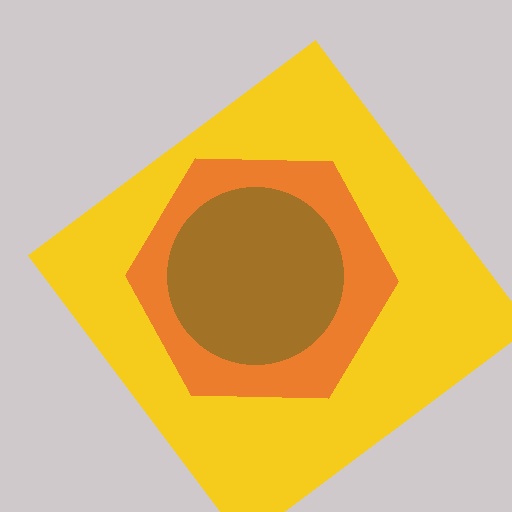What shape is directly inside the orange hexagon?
The brown circle.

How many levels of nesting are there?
3.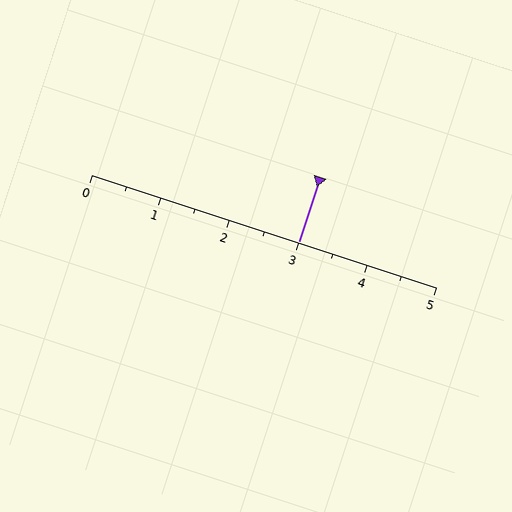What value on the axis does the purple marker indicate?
The marker indicates approximately 3.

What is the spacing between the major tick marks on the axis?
The major ticks are spaced 1 apart.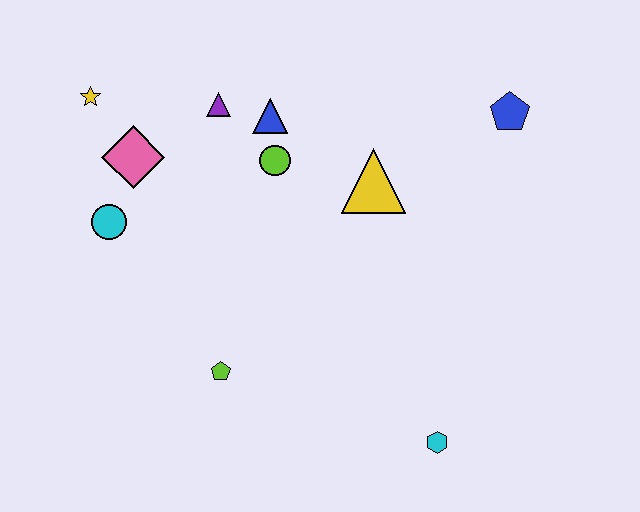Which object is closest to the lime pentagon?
The cyan circle is closest to the lime pentagon.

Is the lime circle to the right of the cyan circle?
Yes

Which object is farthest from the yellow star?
The cyan hexagon is farthest from the yellow star.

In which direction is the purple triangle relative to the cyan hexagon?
The purple triangle is above the cyan hexagon.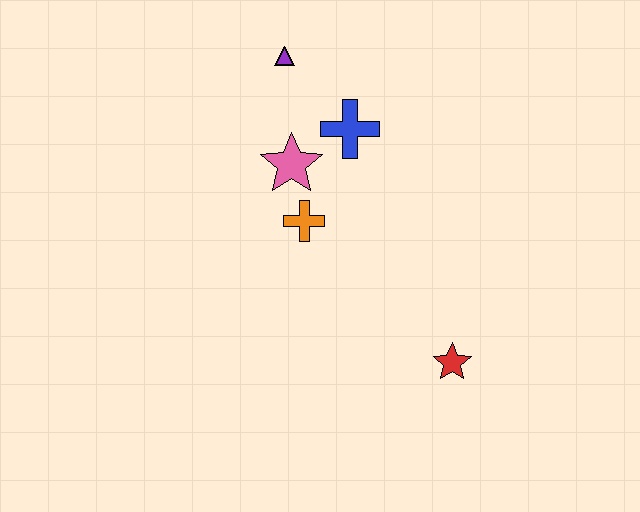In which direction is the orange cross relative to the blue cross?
The orange cross is below the blue cross.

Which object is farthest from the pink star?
The red star is farthest from the pink star.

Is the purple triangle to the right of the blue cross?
No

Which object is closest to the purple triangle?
The blue cross is closest to the purple triangle.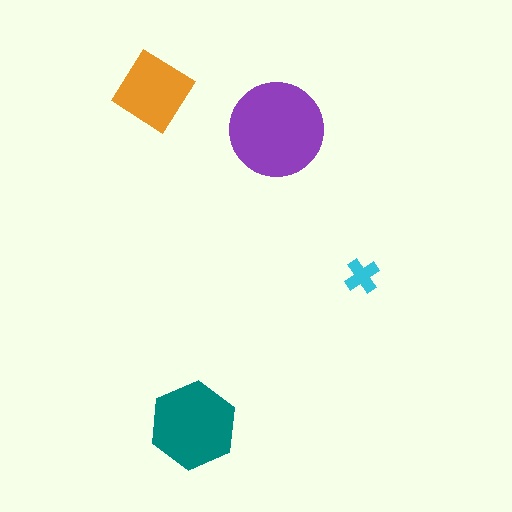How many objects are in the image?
There are 4 objects in the image.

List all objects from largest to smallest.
The purple circle, the teal hexagon, the orange diamond, the cyan cross.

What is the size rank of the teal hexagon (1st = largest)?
2nd.